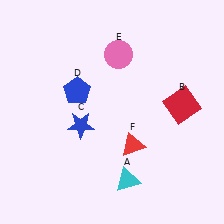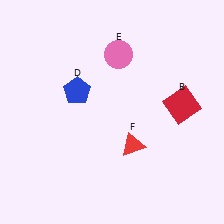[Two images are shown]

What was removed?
The blue star (C), the cyan triangle (A) were removed in Image 2.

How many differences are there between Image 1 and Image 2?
There are 2 differences between the two images.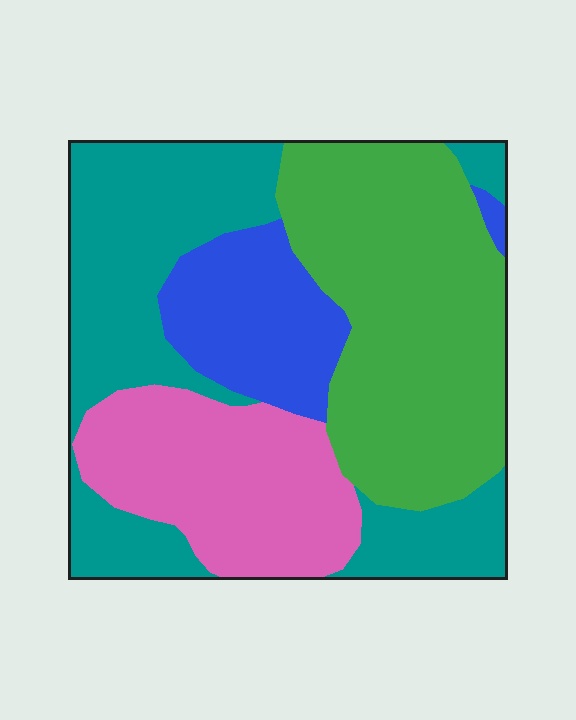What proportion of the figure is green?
Green covers roughly 35% of the figure.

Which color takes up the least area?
Blue, at roughly 15%.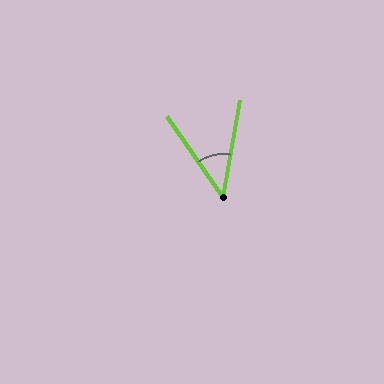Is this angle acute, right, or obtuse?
It is acute.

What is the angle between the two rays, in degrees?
Approximately 44 degrees.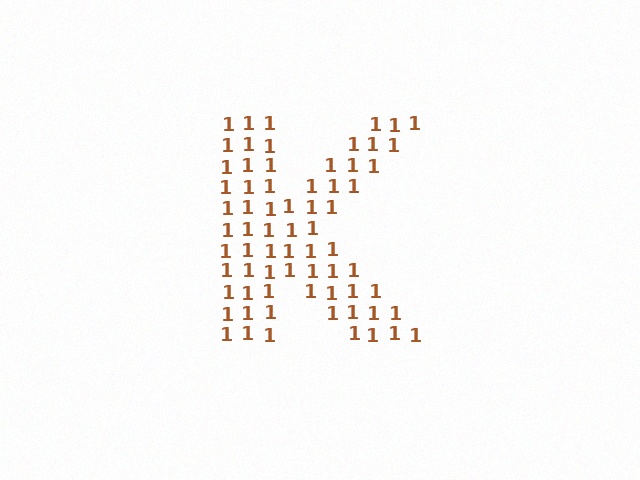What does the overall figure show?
The overall figure shows the letter K.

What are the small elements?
The small elements are digit 1's.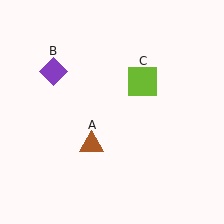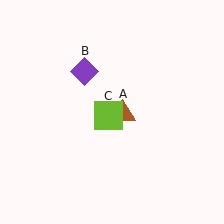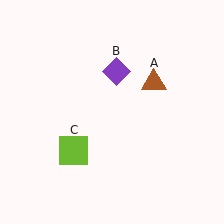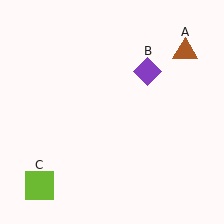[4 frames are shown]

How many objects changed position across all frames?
3 objects changed position: brown triangle (object A), purple diamond (object B), lime square (object C).